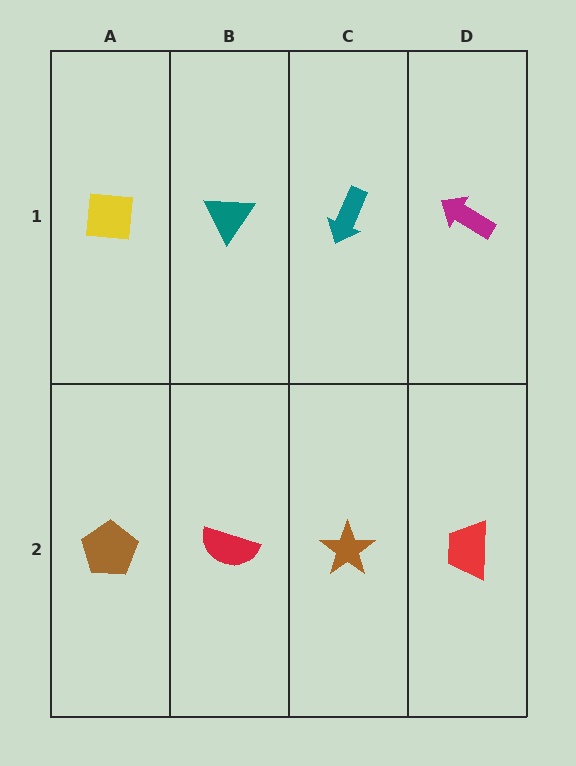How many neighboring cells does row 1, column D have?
2.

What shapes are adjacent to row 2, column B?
A teal triangle (row 1, column B), a brown pentagon (row 2, column A), a brown star (row 2, column C).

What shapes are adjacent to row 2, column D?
A magenta arrow (row 1, column D), a brown star (row 2, column C).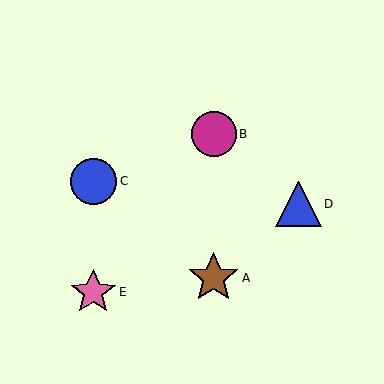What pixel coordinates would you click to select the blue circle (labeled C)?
Click at (94, 181) to select the blue circle C.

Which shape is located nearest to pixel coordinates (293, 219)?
The blue triangle (labeled D) at (298, 204) is nearest to that location.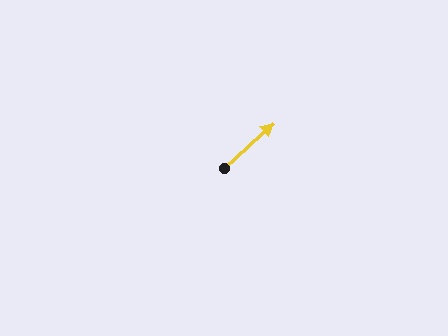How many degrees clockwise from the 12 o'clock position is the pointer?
Approximately 48 degrees.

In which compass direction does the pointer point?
Northeast.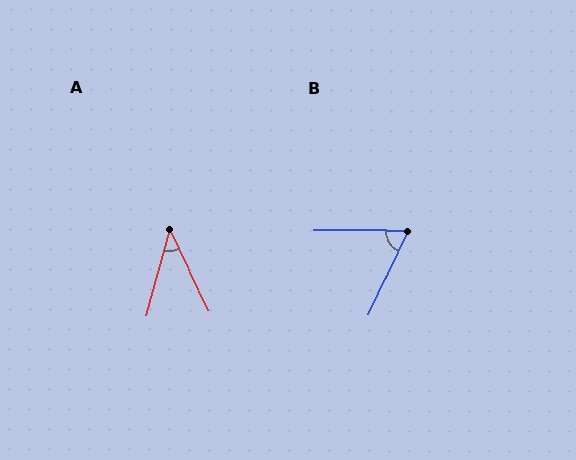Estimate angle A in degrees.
Approximately 41 degrees.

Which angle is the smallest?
A, at approximately 41 degrees.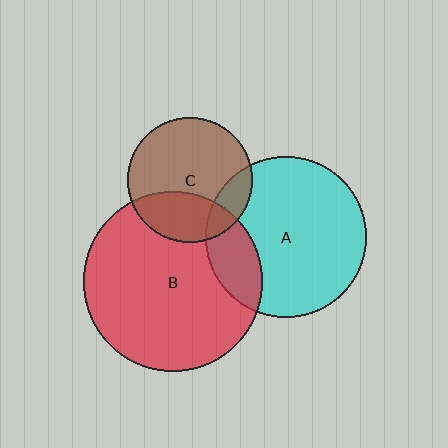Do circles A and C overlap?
Yes.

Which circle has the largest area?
Circle B (red).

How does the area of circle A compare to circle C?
Approximately 1.7 times.